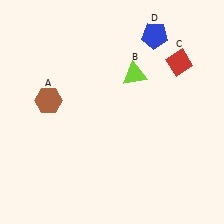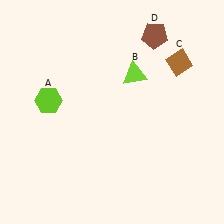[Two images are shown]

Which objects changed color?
A changed from brown to lime. C changed from red to brown. D changed from blue to brown.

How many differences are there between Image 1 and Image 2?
There are 3 differences between the two images.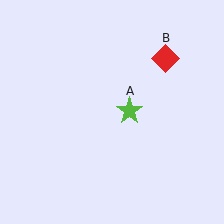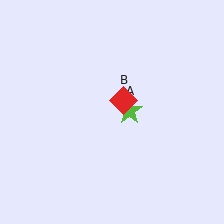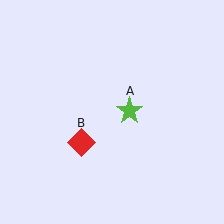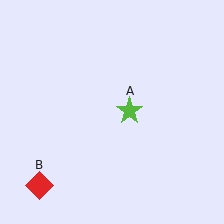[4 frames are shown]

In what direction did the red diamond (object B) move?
The red diamond (object B) moved down and to the left.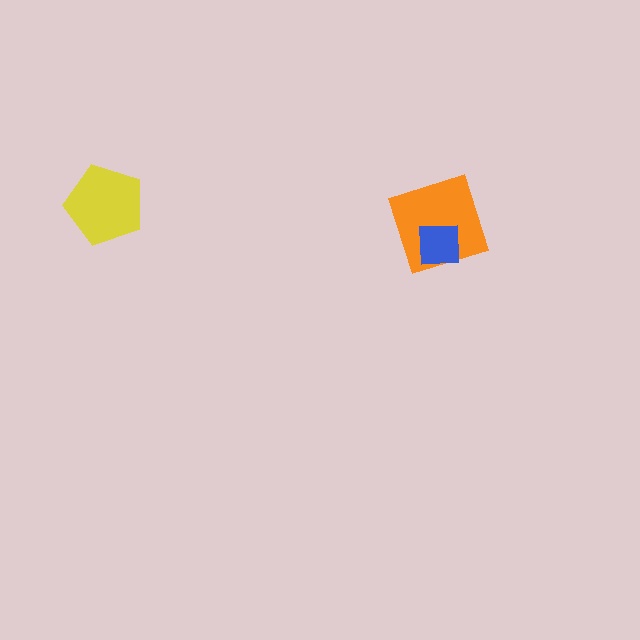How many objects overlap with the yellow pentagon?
0 objects overlap with the yellow pentagon.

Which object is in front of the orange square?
The blue square is in front of the orange square.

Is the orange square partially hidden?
Yes, it is partially covered by another shape.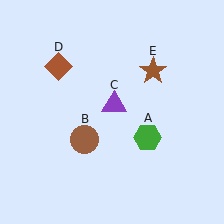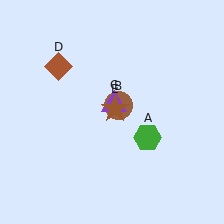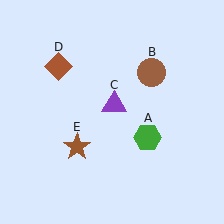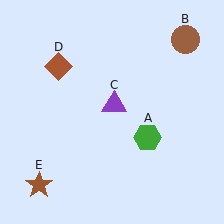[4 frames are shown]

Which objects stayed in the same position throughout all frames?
Green hexagon (object A) and purple triangle (object C) and brown diamond (object D) remained stationary.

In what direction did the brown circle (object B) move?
The brown circle (object B) moved up and to the right.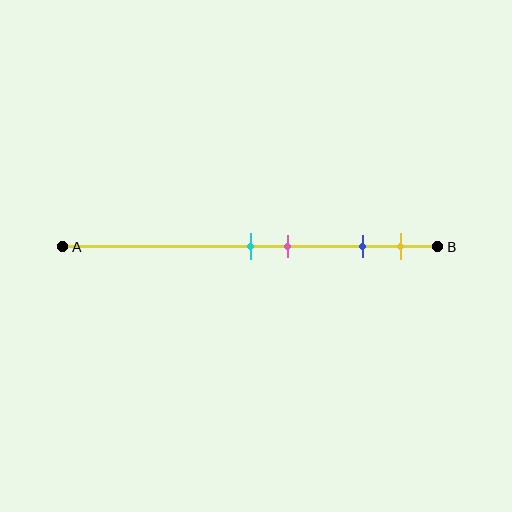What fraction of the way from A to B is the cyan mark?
The cyan mark is approximately 50% (0.5) of the way from A to B.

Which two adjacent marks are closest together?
The cyan and pink marks are the closest adjacent pair.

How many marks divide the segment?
There are 4 marks dividing the segment.